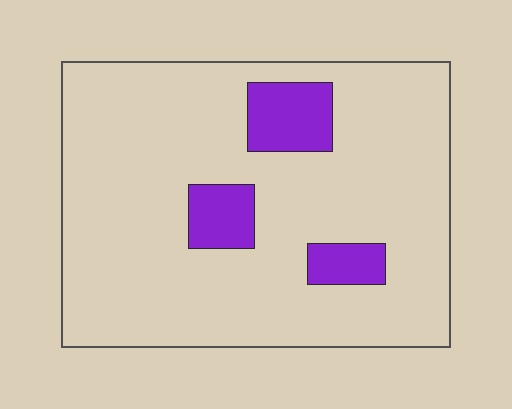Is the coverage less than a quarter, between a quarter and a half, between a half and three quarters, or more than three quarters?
Less than a quarter.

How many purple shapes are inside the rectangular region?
3.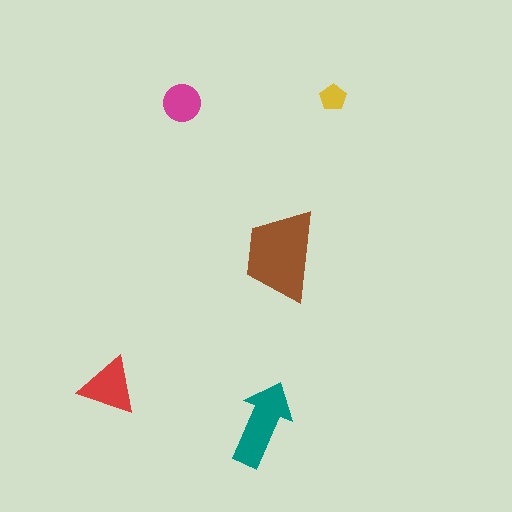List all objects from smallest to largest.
The yellow pentagon, the magenta circle, the red triangle, the teal arrow, the brown trapezoid.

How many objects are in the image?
There are 5 objects in the image.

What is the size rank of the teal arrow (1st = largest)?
2nd.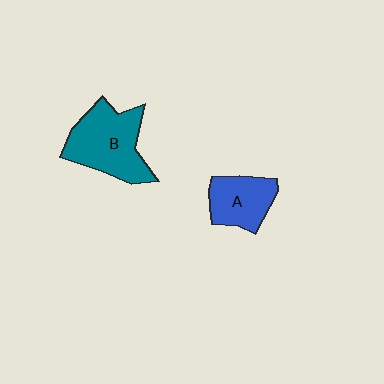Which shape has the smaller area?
Shape A (blue).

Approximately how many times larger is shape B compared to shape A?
Approximately 1.6 times.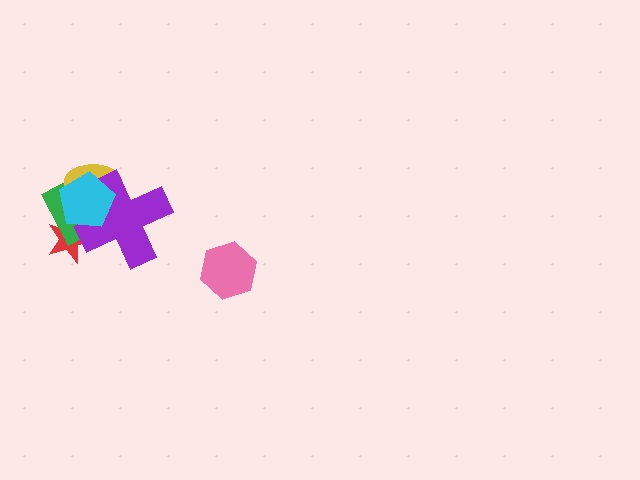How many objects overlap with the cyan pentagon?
4 objects overlap with the cyan pentagon.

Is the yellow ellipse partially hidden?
Yes, it is partially covered by another shape.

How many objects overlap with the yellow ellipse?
3 objects overlap with the yellow ellipse.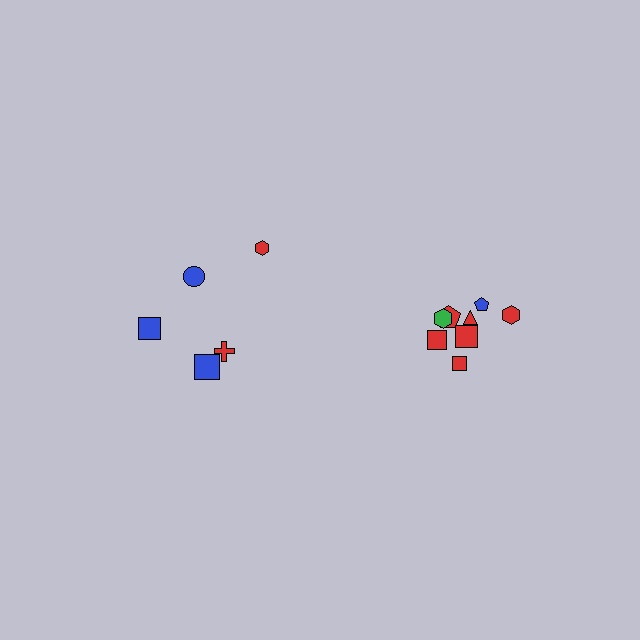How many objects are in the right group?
There are 8 objects.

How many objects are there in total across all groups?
There are 13 objects.